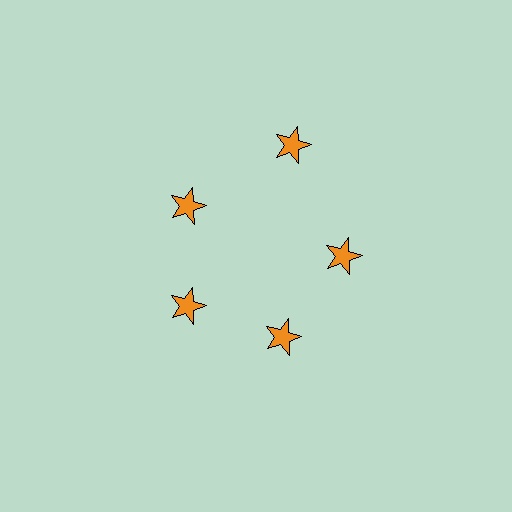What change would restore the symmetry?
The symmetry would be restored by moving it inward, back onto the ring so that all 5 stars sit at equal angles and equal distance from the center.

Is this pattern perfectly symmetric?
No. The 5 orange stars are arranged in a ring, but one element near the 1 o'clock position is pushed outward from the center, breaking the 5-fold rotational symmetry.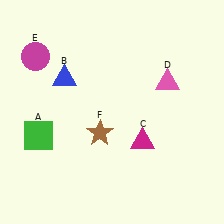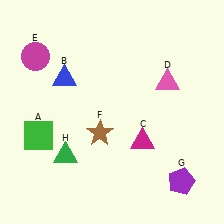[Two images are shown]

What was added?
A purple pentagon (G), a green triangle (H) were added in Image 2.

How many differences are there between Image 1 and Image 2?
There are 2 differences between the two images.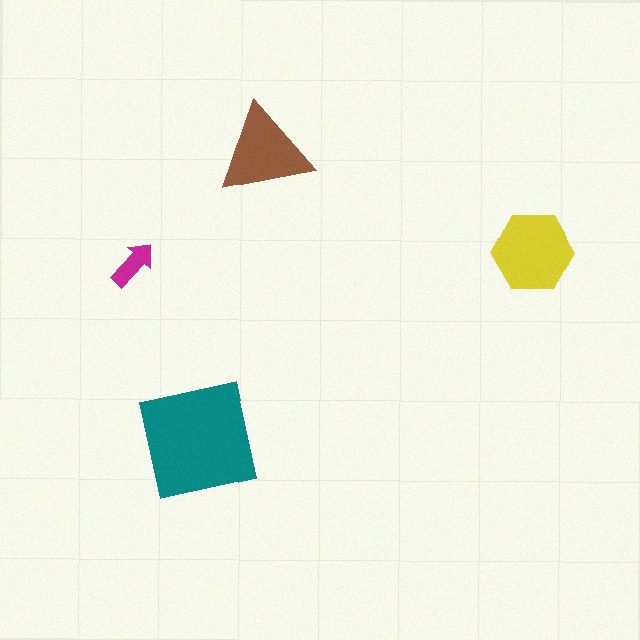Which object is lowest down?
The teal square is bottommost.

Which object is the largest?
The teal square.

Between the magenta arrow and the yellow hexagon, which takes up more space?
The yellow hexagon.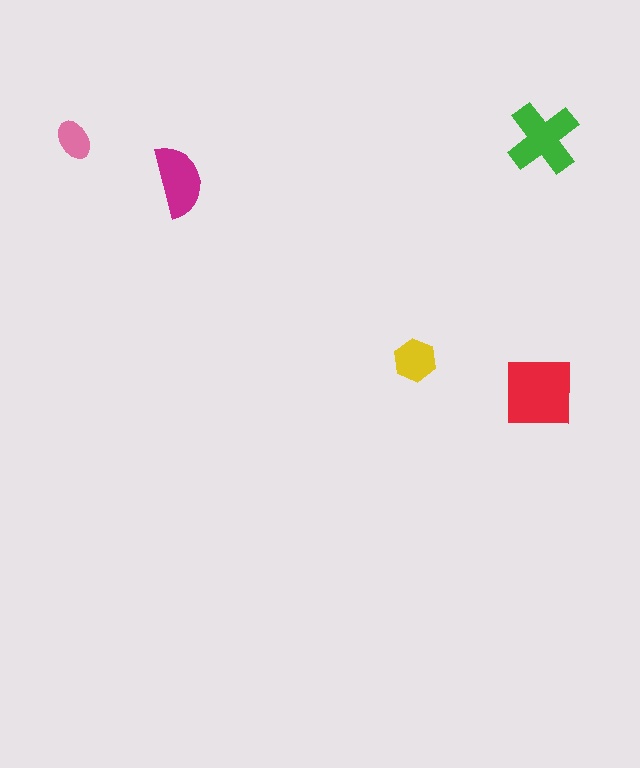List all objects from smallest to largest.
The pink ellipse, the yellow hexagon, the magenta semicircle, the green cross, the red square.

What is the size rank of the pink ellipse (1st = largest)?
5th.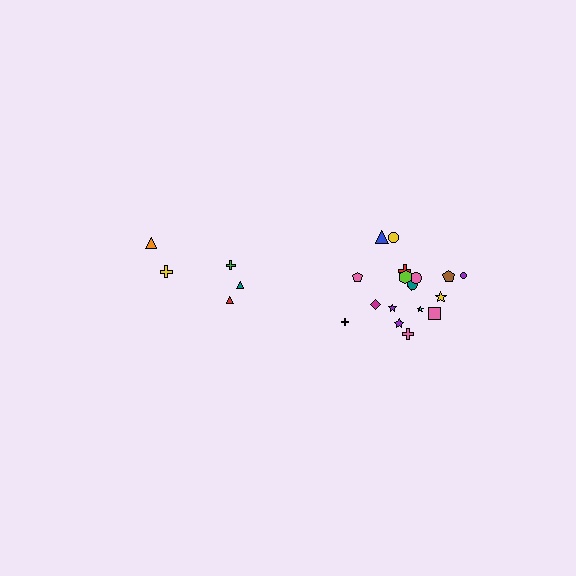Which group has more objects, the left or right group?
The right group.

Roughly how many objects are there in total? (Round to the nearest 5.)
Roughly 25 objects in total.